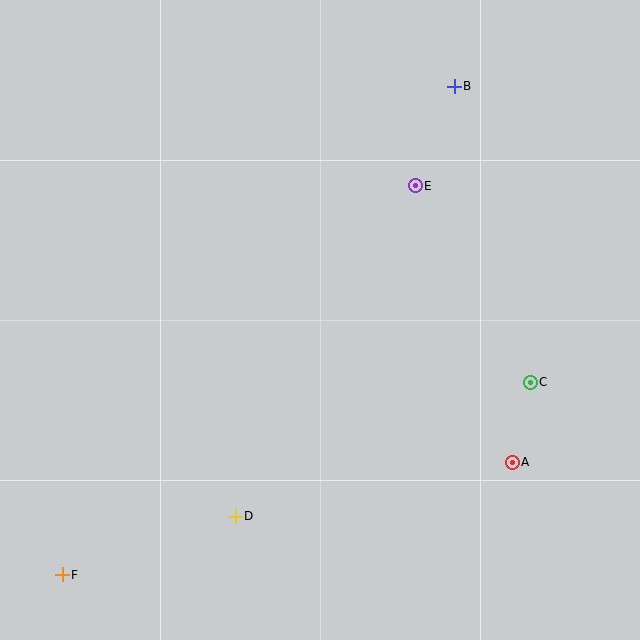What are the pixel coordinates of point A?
Point A is at (512, 462).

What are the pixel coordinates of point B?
Point B is at (454, 86).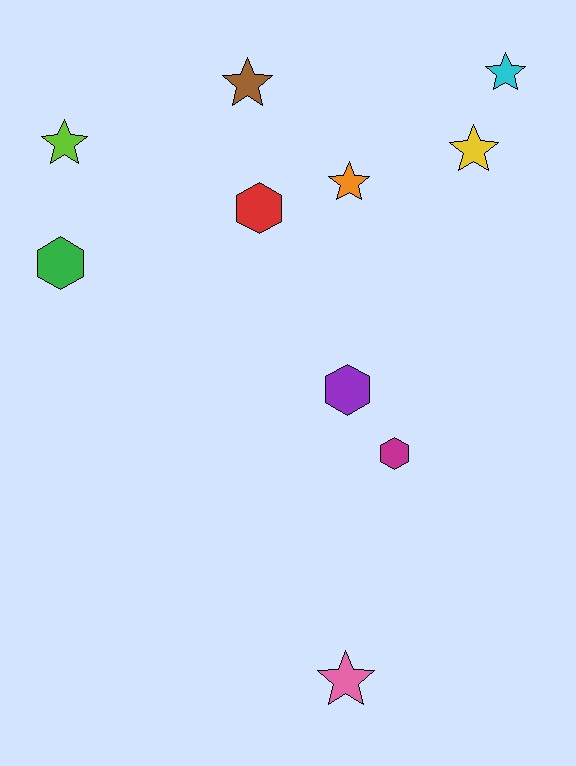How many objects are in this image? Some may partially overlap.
There are 10 objects.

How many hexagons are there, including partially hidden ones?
There are 4 hexagons.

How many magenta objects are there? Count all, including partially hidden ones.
There is 1 magenta object.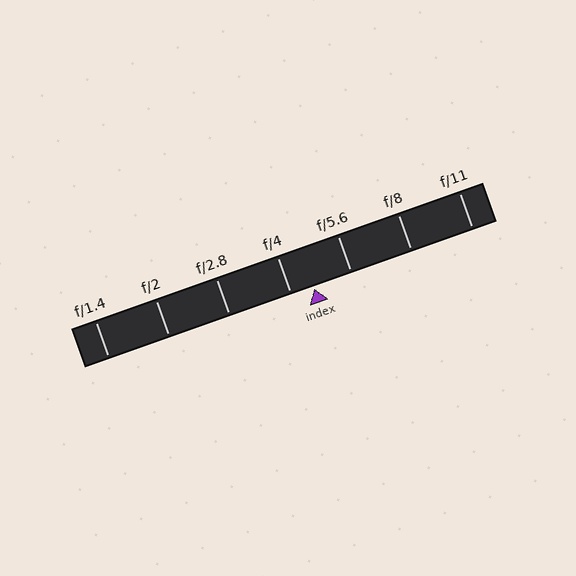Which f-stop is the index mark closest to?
The index mark is closest to f/4.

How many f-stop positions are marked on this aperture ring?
There are 7 f-stop positions marked.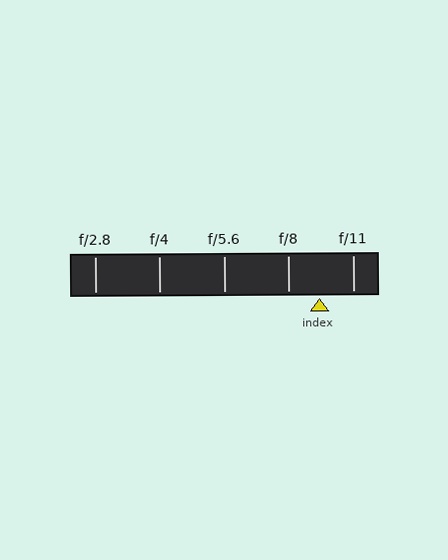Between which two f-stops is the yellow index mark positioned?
The index mark is between f/8 and f/11.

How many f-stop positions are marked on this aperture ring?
There are 5 f-stop positions marked.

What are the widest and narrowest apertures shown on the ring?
The widest aperture shown is f/2.8 and the narrowest is f/11.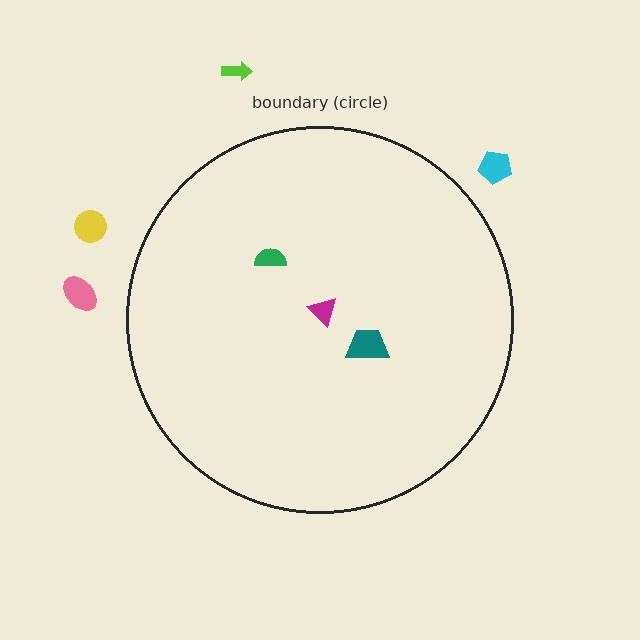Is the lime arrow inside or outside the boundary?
Outside.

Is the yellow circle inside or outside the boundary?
Outside.